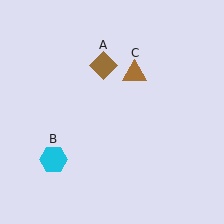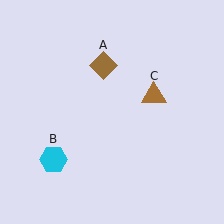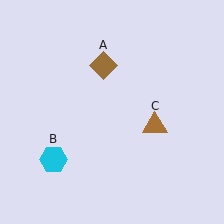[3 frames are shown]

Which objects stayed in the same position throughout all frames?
Brown diamond (object A) and cyan hexagon (object B) remained stationary.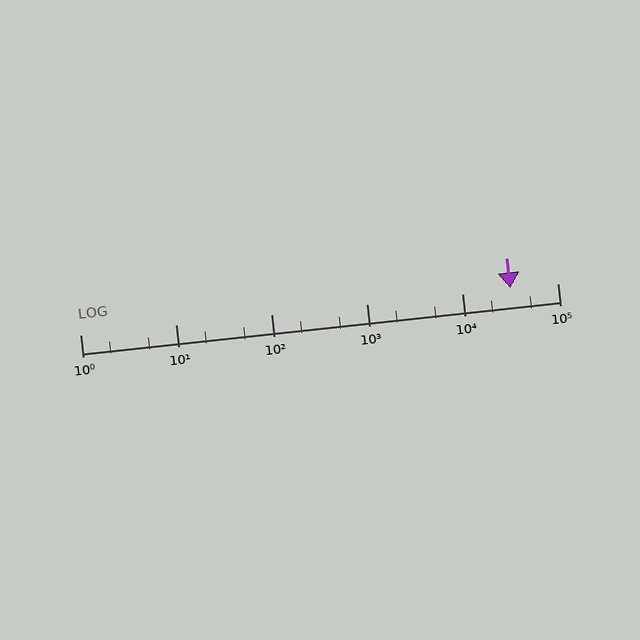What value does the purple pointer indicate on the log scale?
The pointer indicates approximately 32000.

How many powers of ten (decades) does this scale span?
The scale spans 5 decades, from 1 to 100000.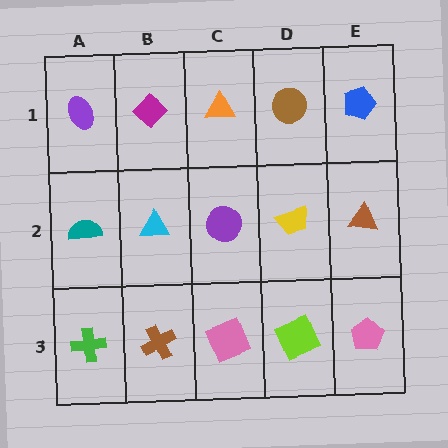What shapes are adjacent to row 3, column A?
A teal semicircle (row 2, column A), a brown cross (row 3, column B).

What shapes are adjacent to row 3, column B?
A cyan triangle (row 2, column B), a green cross (row 3, column A), a pink square (row 3, column C).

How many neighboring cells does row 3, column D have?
3.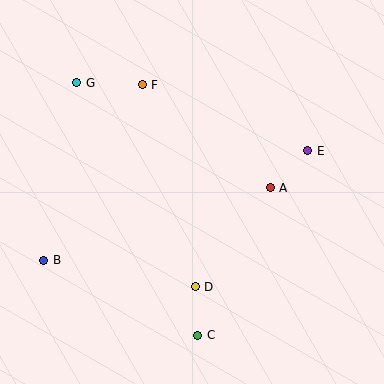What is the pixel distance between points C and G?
The distance between C and G is 280 pixels.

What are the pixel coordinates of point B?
Point B is at (44, 260).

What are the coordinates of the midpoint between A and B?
The midpoint between A and B is at (157, 224).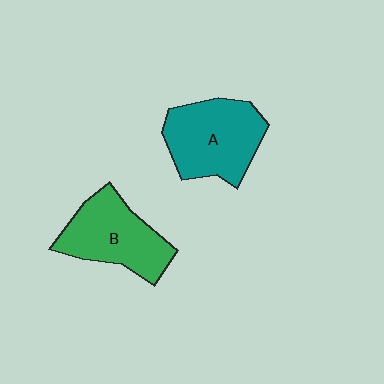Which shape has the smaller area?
Shape B (green).